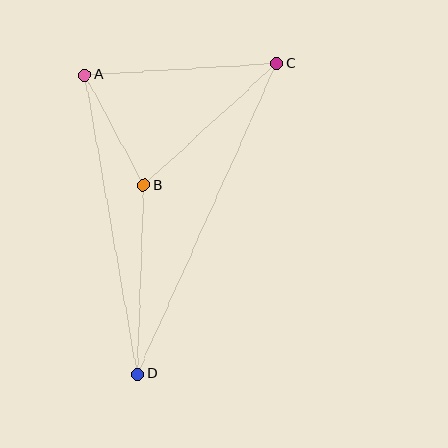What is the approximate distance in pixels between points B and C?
The distance between B and C is approximately 180 pixels.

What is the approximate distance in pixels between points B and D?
The distance between B and D is approximately 189 pixels.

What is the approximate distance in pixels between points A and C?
The distance between A and C is approximately 192 pixels.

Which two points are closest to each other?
Points A and B are closest to each other.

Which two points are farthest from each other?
Points C and D are farthest from each other.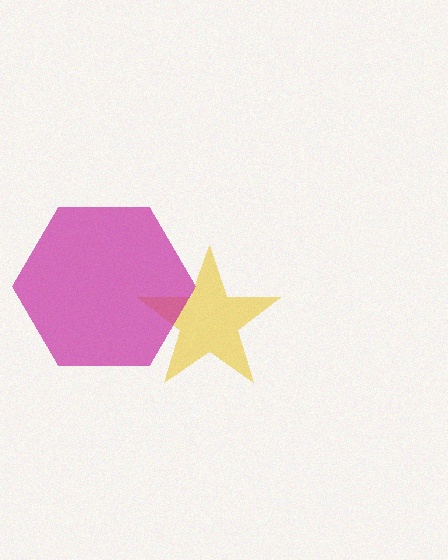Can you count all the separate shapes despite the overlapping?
Yes, there are 2 separate shapes.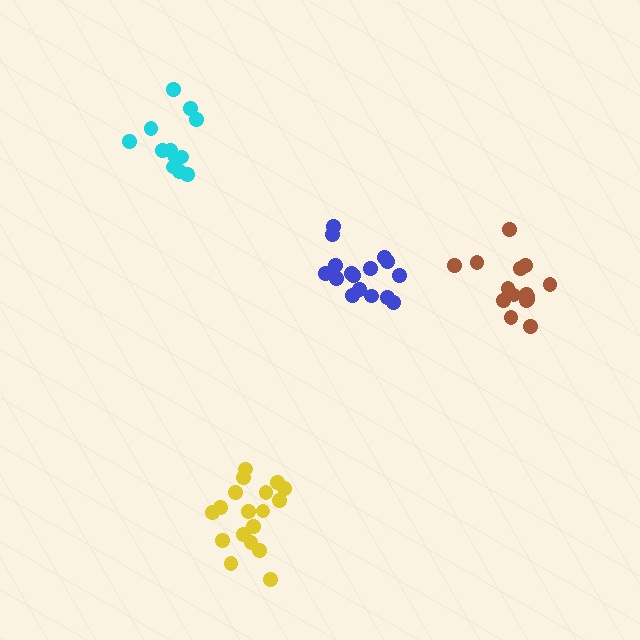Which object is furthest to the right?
The brown cluster is rightmost.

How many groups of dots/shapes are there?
There are 4 groups.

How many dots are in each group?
Group 1: 15 dots, Group 2: 18 dots, Group 3: 12 dots, Group 4: 16 dots (61 total).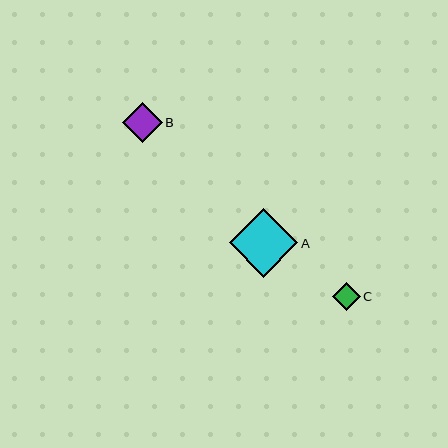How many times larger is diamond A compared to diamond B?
Diamond A is approximately 1.7 times the size of diamond B.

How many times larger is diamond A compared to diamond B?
Diamond A is approximately 1.7 times the size of diamond B.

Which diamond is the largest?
Diamond A is the largest with a size of approximately 69 pixels.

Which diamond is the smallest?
Diamond C is the smallest with a size of approximately 28 pixels.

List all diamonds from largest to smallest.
From largest to smallest: A, B, C.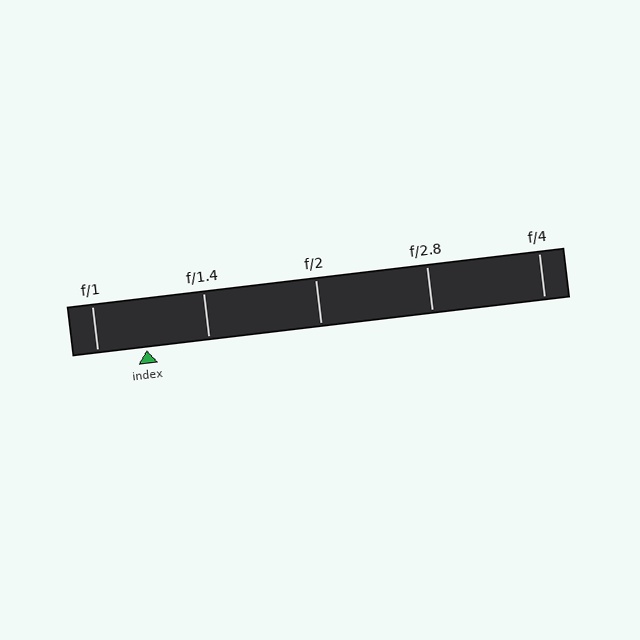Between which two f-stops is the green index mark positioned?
The index mark is between f/1 and f/1.4.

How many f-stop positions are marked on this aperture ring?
There are 5 f-stop positions marked.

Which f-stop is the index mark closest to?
The index mark is closest to f/1.